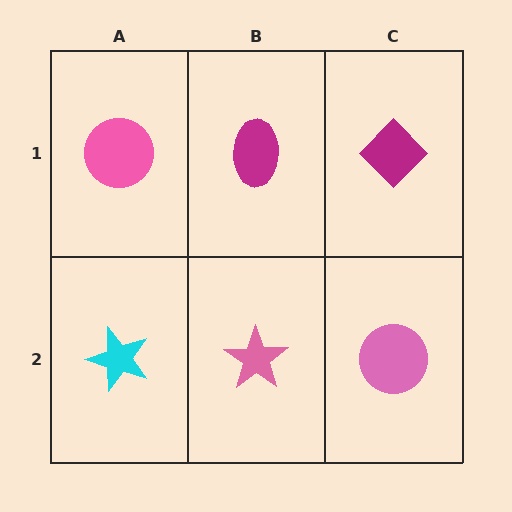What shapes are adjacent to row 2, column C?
A magenta diamond (row 1, column C), a pink star (row 2, column B).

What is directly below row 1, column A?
A cyan star.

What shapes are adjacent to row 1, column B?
A pink star (row 2, column B), a pink circle (row 1, column A), a magenta diamond (row 1, column C).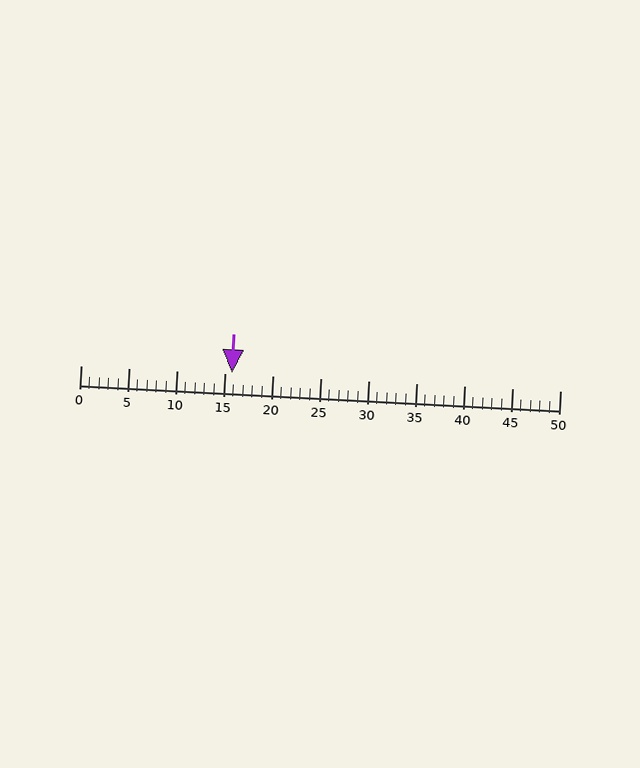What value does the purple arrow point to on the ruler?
The purple arrow points to approximately 16.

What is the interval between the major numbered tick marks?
The major tick marks are spaced 5 units apart.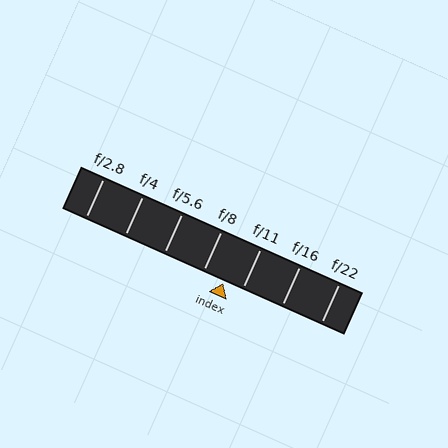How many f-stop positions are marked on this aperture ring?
There are 7 f-stop positions marked.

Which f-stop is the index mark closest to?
The index mark is closest to f/11.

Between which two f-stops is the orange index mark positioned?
The index mark is between f/8 and f/11.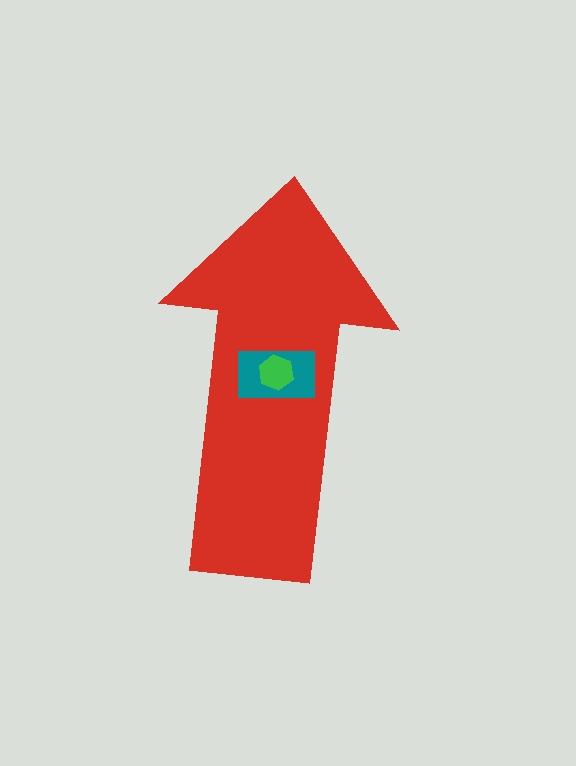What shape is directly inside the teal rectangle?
The green hexagon.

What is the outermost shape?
The red arrow.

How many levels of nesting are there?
3.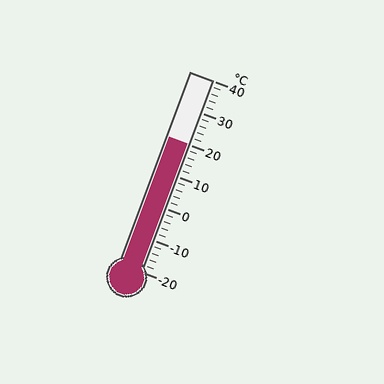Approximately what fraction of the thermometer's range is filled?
The thermometer is filled to approximately 65% of its range.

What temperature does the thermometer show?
The thermometer shows approximately 20°C.